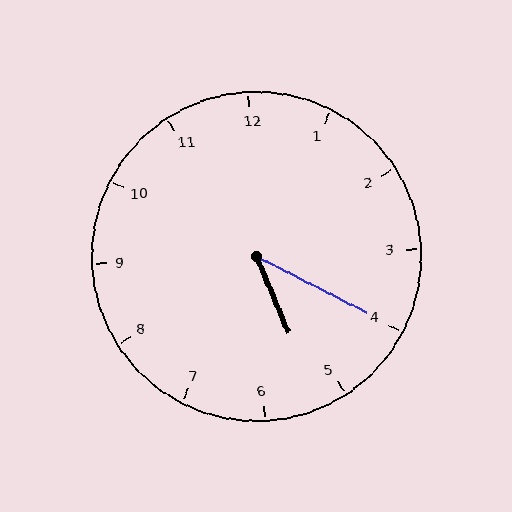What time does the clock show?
5:20.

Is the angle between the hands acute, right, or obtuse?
It is acute.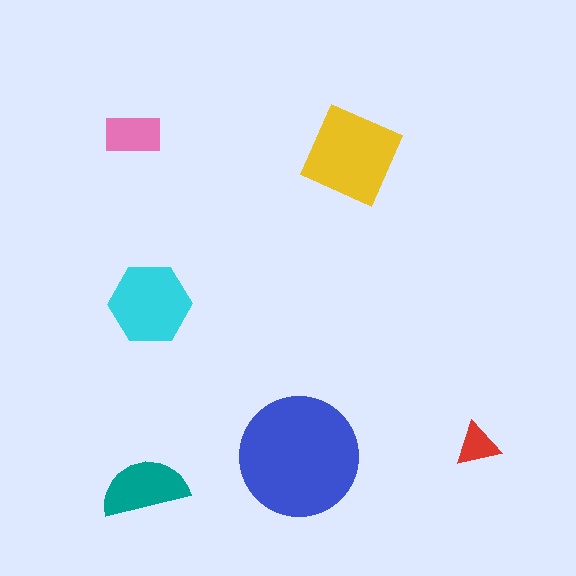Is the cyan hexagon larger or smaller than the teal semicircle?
Larger.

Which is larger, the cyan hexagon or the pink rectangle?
The cyan hexagon.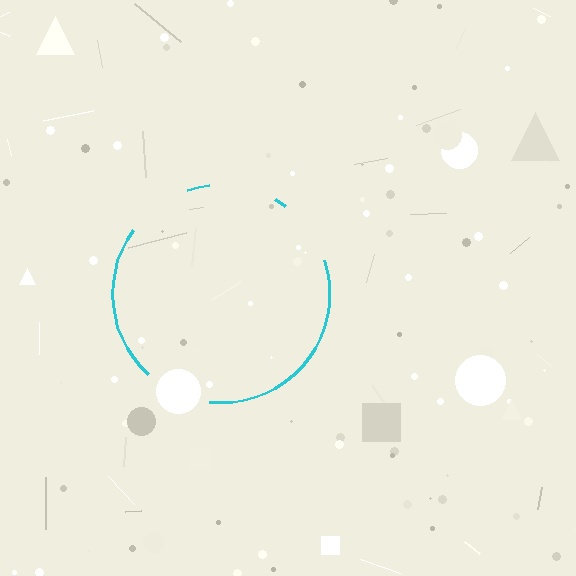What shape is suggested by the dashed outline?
The dashed outline suggests a circle.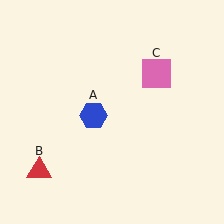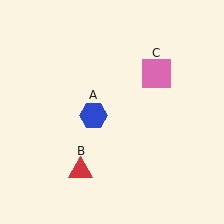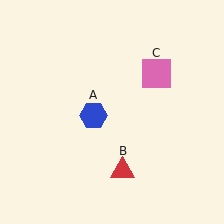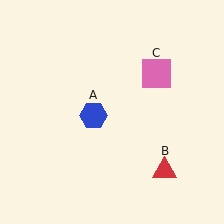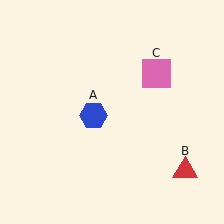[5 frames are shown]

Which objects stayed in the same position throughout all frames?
Blue hexagon (object A) and pink square (object C) remained stationary.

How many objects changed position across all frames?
1 object changed position: red triangle (object B).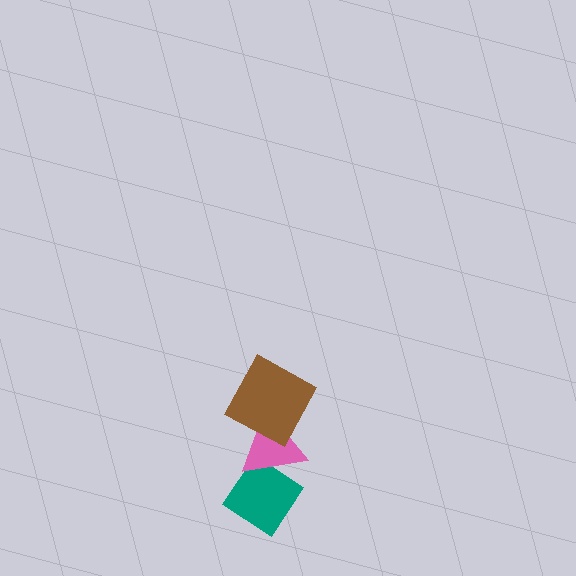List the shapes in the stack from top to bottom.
From top to bottom: the brown square, the pink triangle, the teal diamond.